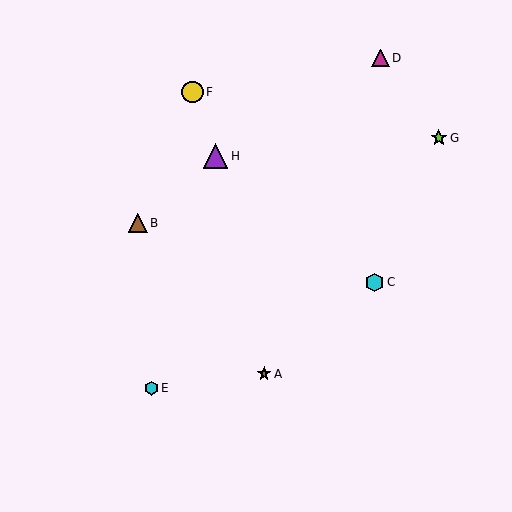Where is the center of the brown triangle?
The center of the brown triangle is at (138, 223).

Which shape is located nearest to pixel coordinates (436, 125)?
The lime star (labeled G) at (439, 138) is nearest to that location.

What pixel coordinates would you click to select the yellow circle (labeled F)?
Click at (193, 92) to select the yellow circle F.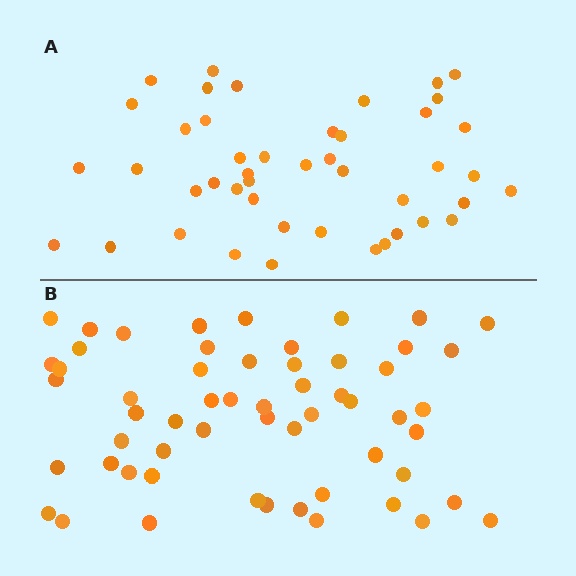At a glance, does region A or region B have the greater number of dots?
Region B (the bottom region) has more dots.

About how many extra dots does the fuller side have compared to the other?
Region B has roughly 12 or so more dots than region A.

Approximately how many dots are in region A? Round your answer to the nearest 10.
About 40 dots. (The exact count is 45, which rounds to 40.)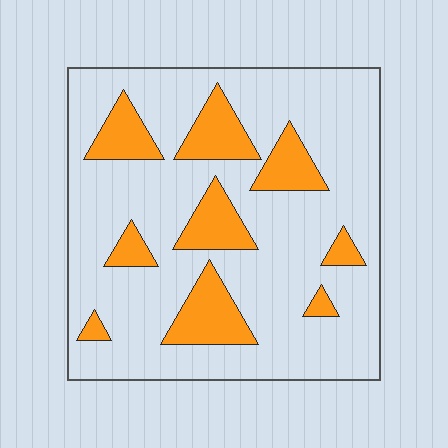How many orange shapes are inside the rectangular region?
9.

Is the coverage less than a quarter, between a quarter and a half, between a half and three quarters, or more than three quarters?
Less than a quarter.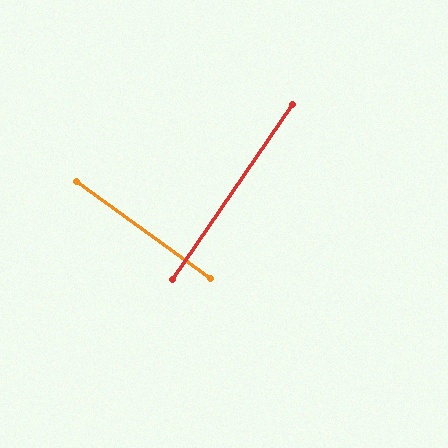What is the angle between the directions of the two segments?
Approximately 88 degrees.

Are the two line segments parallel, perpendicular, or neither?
Perpendicular — they meet at approximately 88°.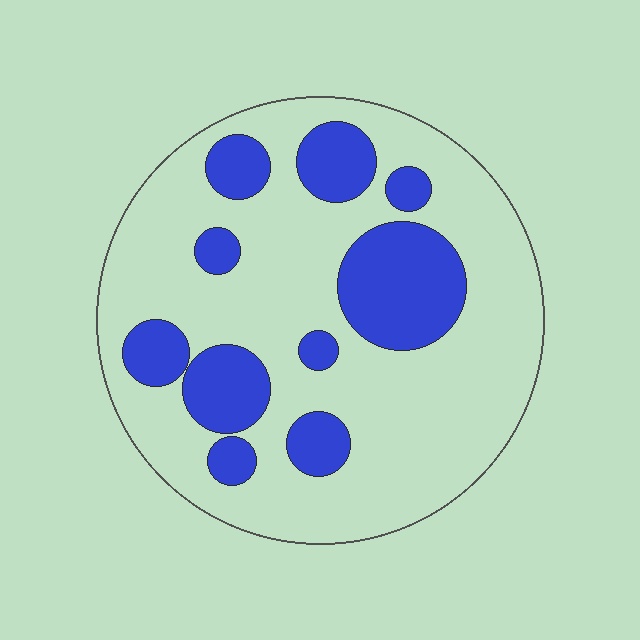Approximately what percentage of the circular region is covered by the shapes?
Approximately 25%.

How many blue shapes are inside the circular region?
10.